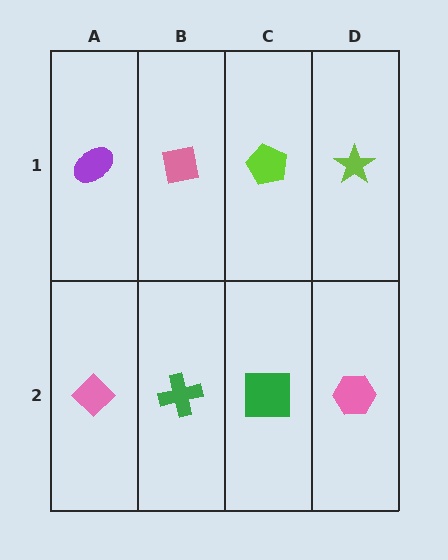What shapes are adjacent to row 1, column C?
A green square (row 2, column C), a pink square (row 1, column B), a lime star (row 1, column D).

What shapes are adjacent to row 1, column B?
A green cross (row 2, column B), a purple ellipse (row 1, column A), a lime pentagon (row 1, column C).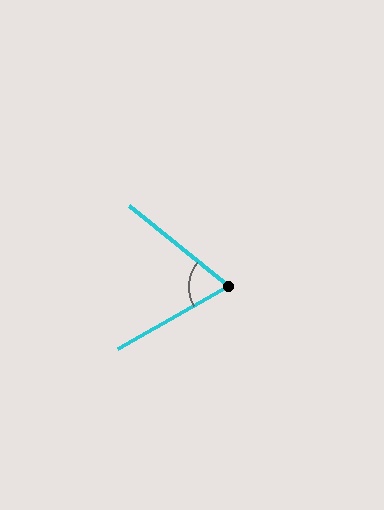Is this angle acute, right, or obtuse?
It is acute.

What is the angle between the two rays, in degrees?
Approximately 69 degrees.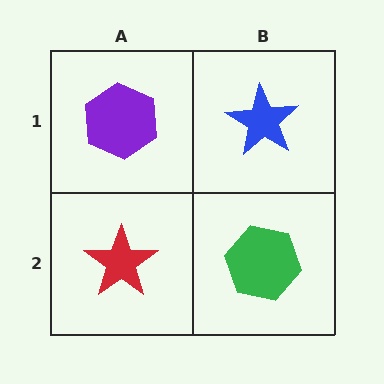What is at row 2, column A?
A red star.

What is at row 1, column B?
A blue star.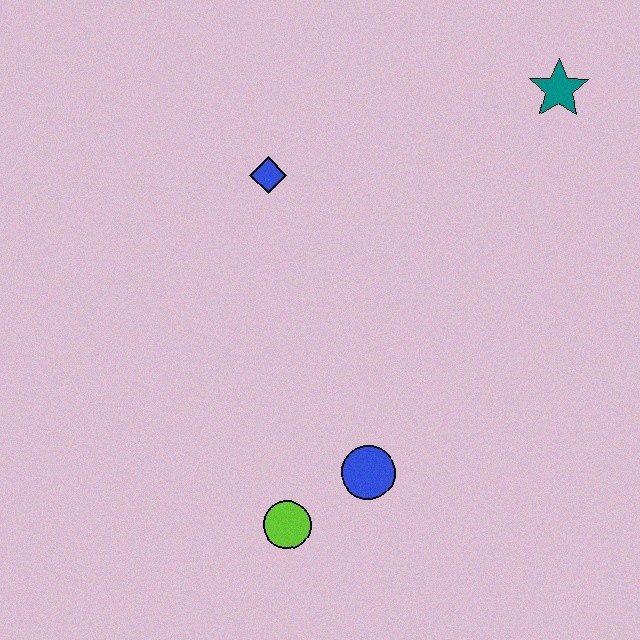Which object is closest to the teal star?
The blue diamond is closest to the teal star.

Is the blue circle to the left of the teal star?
Yes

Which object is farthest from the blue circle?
The teal star is farthest from the blue circle.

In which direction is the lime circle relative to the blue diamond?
The lime circle is below the blue diamond.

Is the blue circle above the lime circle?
Yes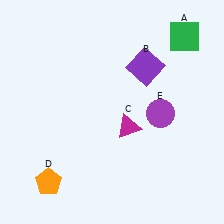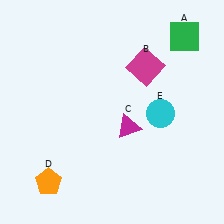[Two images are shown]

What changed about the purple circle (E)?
In Image 1, E is purple. In Image 2, it changed to cyan.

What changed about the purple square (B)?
In Image 1, B is purple. In Image 2, it changed to magenta.